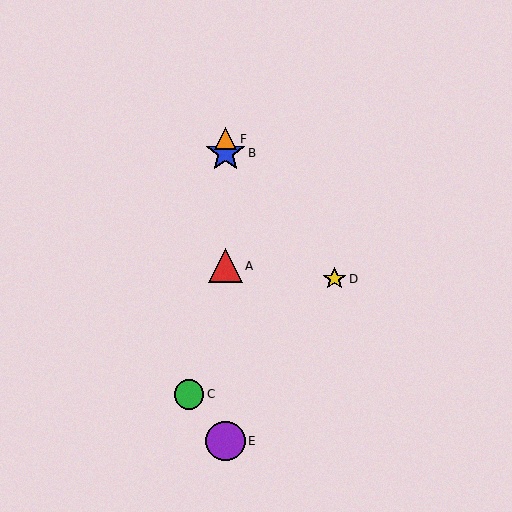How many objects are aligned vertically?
4 objects (A, B, E, F) are aligned vertically.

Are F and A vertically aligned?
Yes, both are at x≈226.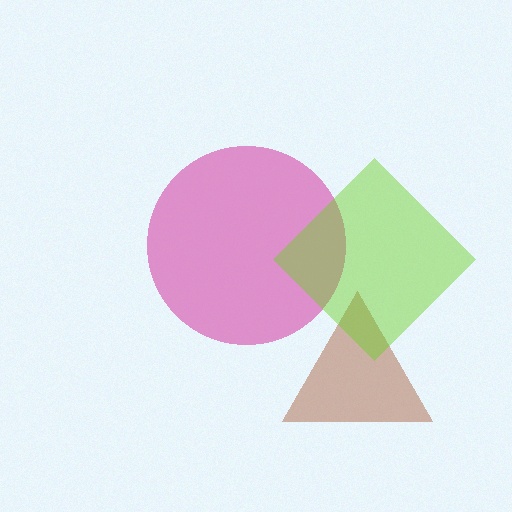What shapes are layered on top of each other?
The layered shapes are: a pink circle, a brown triangle, a lime diamond.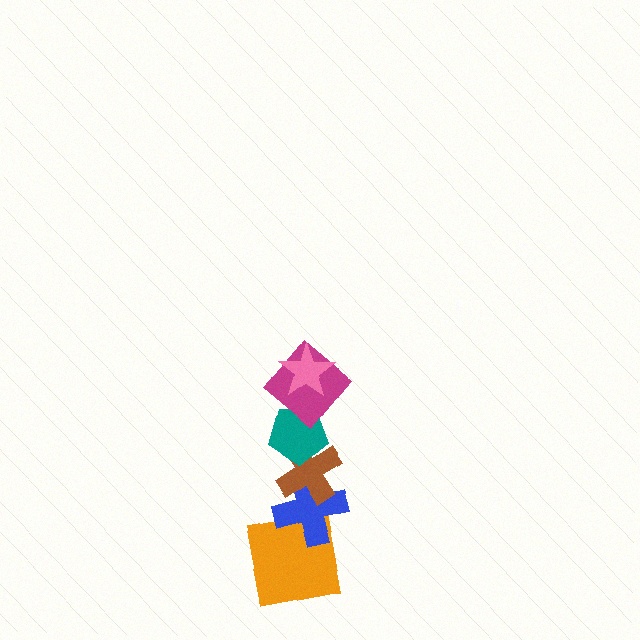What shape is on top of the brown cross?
The teal pentagon is on top of the brown cross.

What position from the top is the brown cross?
The brown cross is 4th from the top.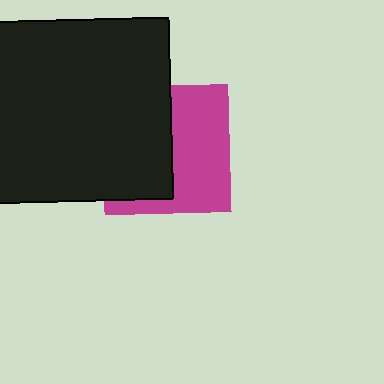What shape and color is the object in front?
The object in front is a black rectangle.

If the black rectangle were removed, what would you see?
You would see the complete magenta square.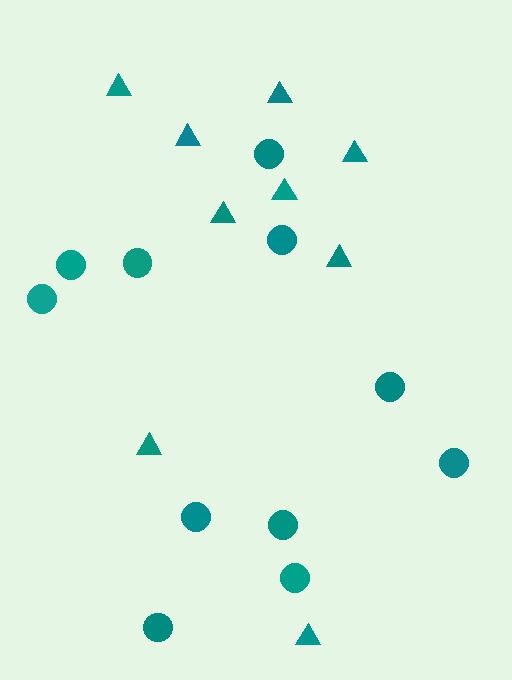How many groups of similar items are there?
There are 2 groups: one group of circles (11) and one group of triangles (9).